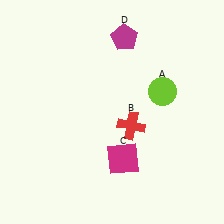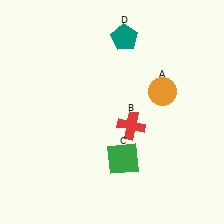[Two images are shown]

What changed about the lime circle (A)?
In Image 1, A is lime. In Image 2, it changed to orange.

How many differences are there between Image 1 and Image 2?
There are 3 differences between the two images.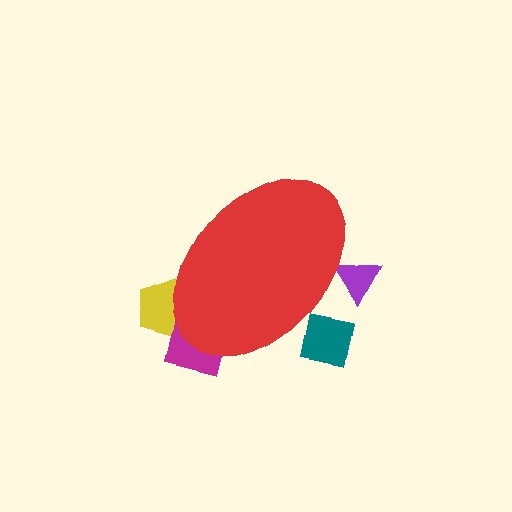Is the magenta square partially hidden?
Yes, the magenta square is partially hidden behind the red ellipse.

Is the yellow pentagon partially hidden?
Yes, the yellow pentagon is partially hidden behind the red ellipse.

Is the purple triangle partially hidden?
Yes, the purple triangle is partially hidden behind the red ellipse.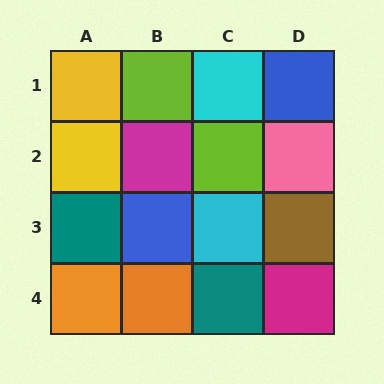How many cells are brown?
1 cell is brown.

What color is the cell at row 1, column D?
Blue.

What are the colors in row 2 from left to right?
Yellow, magenta, lime, pink.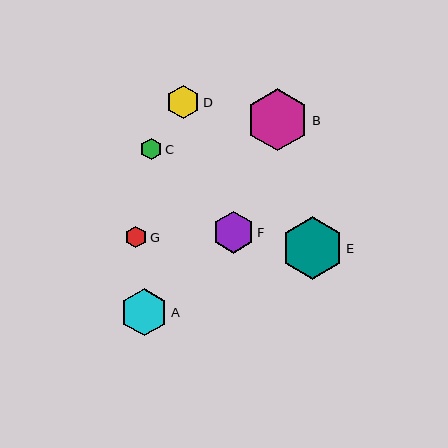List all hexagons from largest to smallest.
From largest to smallest: B, E, A, F, D, G, C.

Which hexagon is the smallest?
Hexagon C is the smallest with a size of approximately 21 pixels.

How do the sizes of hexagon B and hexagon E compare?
Hexagon B and hexagon E are approximately the same size.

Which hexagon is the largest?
Hexagon B is the largest with a size of approximately 62 pixels.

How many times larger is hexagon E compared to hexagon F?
Hexagon E is approximately 1.5 times the size of hexagon F.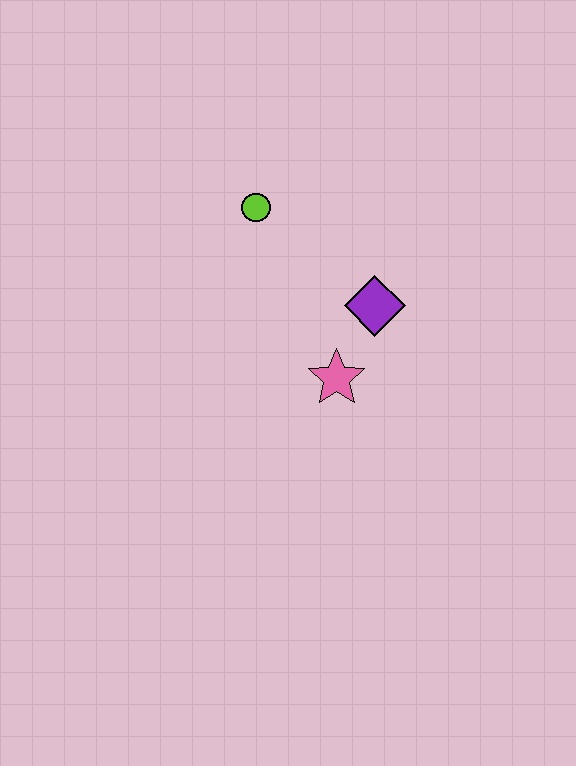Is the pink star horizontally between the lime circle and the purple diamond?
Yes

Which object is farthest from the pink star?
The lime circle is farthest from the pink star.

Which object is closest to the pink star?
The purple diamond is closest to the pink star.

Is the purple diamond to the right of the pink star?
Yes